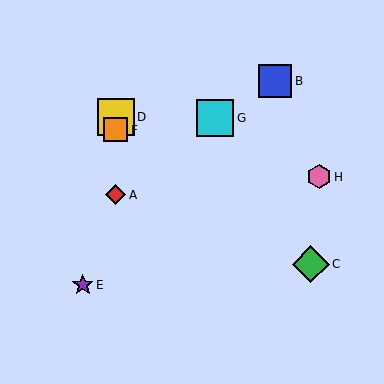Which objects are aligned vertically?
Objects A, D, F are aligned vertically.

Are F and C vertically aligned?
No, F is at x≈116 and C is at x≈311.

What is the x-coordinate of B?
Object B is at x≈275.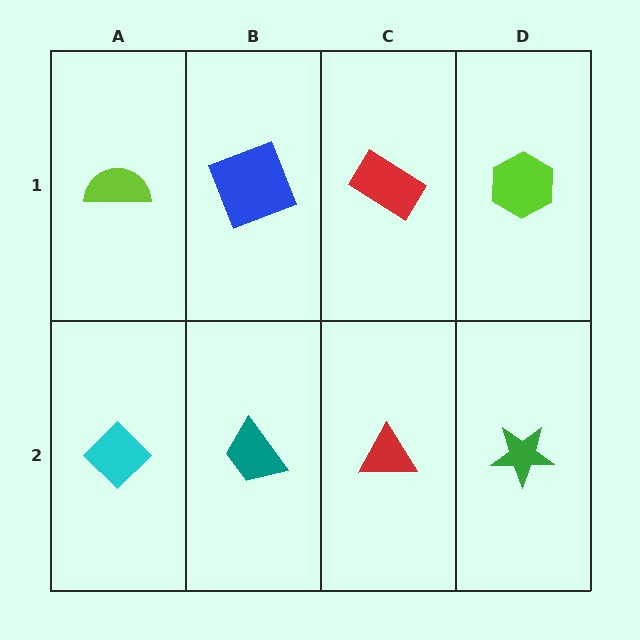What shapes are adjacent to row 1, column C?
A red triangle (row 2, column C), a blue square (row 1, column B), a lime hexagon (row 1, column D).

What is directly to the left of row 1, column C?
A blue square.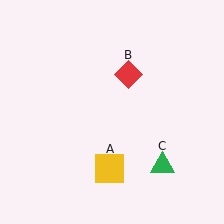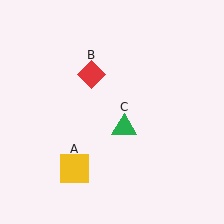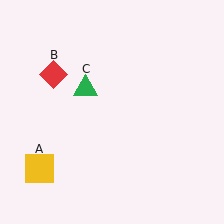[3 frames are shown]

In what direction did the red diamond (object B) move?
The red diamond (object B) moved left.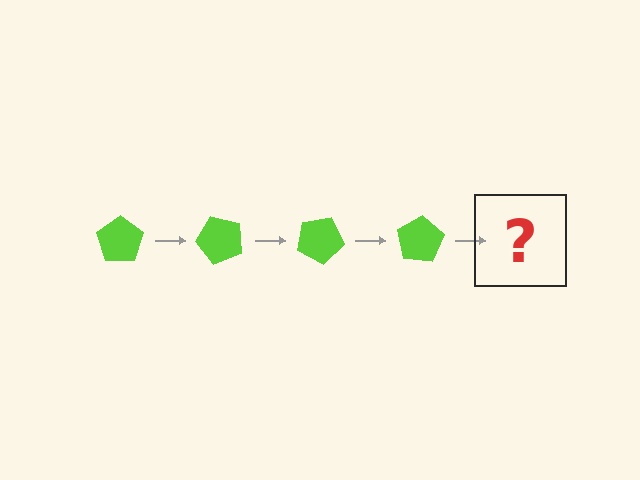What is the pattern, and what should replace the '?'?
The pattern is that the pentagon rotates 50 degrees each step. The '?' should be a lime pentagon rotated 200 degrees.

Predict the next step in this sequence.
The next step is a lime pentagon rotated 200 degrees.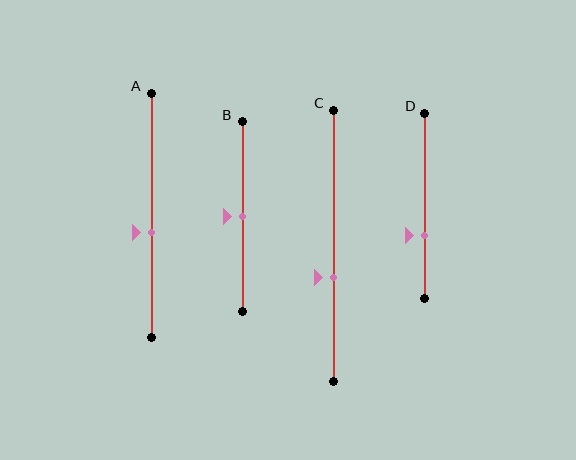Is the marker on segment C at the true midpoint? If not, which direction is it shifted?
No, the marker on segment C is shifted downward by about 12% of the segment length.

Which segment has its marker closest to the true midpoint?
Segment B has its marker closest to the true midpoint.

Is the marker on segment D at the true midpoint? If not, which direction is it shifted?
No, the marker on segment D is shifted downward by about 16% of the segment length.